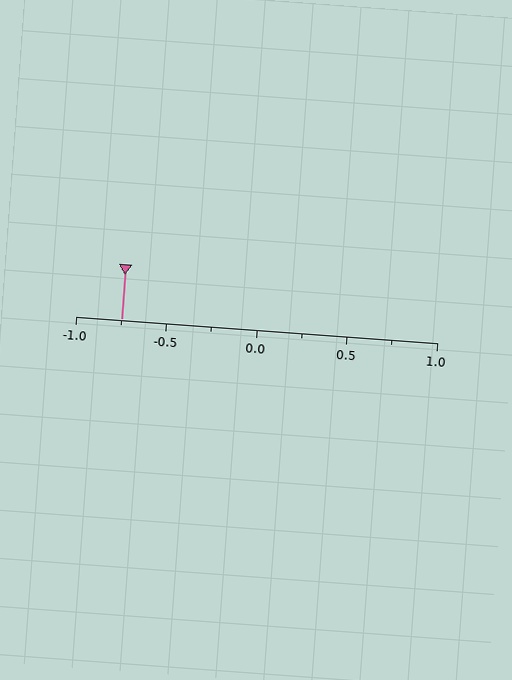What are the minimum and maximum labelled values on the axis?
The axis runs from -1.0 to 1.0.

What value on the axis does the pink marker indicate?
The marker indicates approximately -0.75.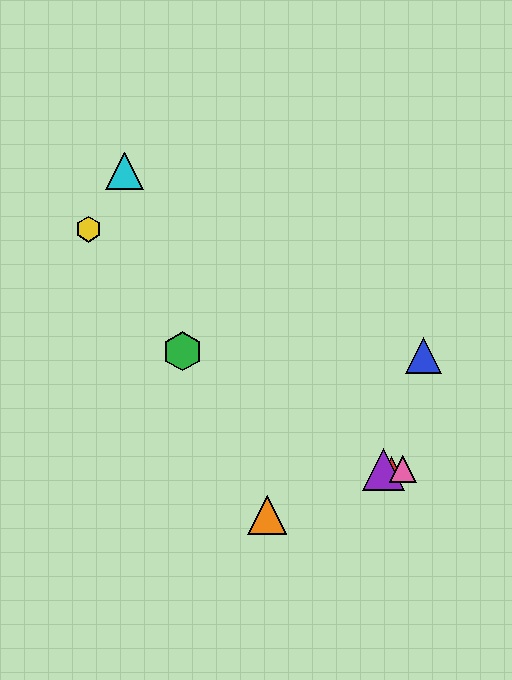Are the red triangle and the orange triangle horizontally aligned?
No, the red triangle is at y≈469 and the orange triangle is at y≈515.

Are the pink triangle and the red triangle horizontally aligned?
Yes, both are at y≈469.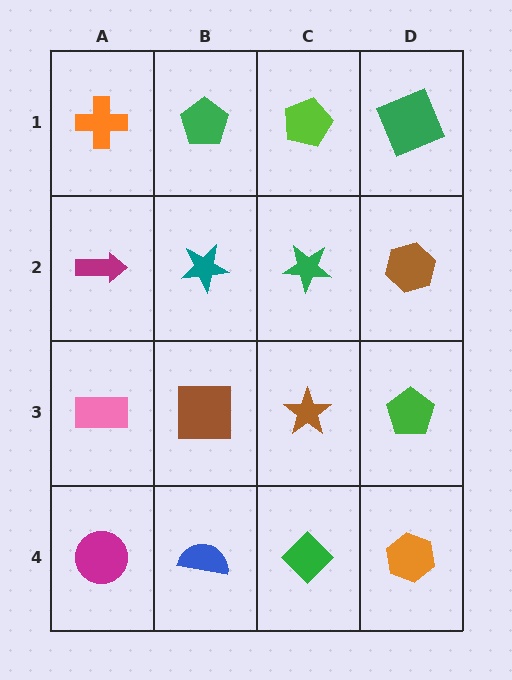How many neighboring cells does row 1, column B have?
3.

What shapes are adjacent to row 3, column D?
A brown hexagon (row 2, column D), an orange hexagon (row 4, column D), a brown star (row 3, column C).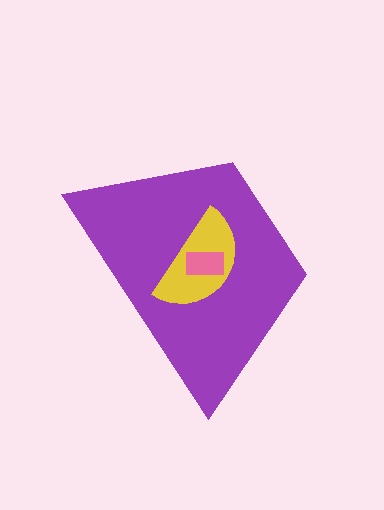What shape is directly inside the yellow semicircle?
The pink rectangle.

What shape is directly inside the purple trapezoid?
The yellow semicircle.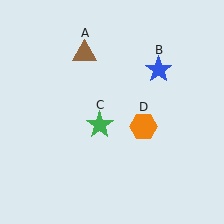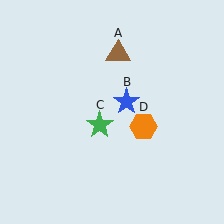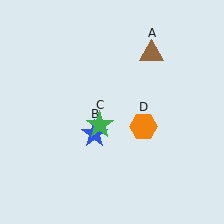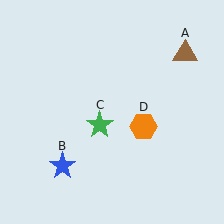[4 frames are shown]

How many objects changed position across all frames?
2 objects changed position: brown triangle (object A), blue star (object B).